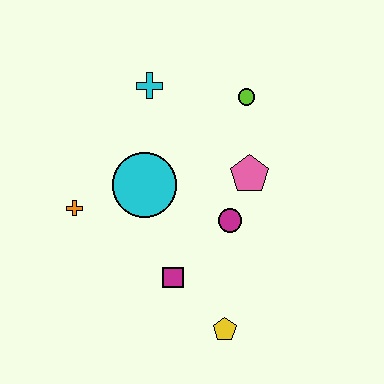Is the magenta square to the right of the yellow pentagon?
No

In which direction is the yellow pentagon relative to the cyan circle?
The yellow pentagon is below the cyan circle.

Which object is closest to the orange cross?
The cyan circle is closest to the orange cross.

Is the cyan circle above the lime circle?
No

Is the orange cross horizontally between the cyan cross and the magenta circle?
No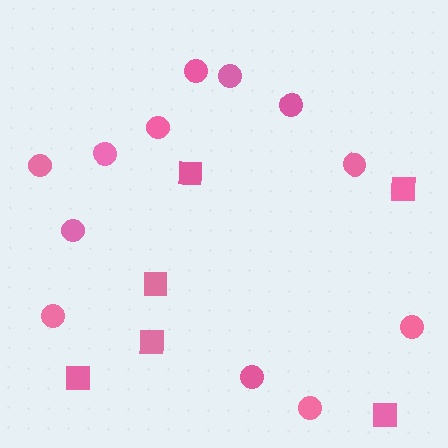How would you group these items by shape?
There are 2 groups: one group of squares (6) and one group of circles (12).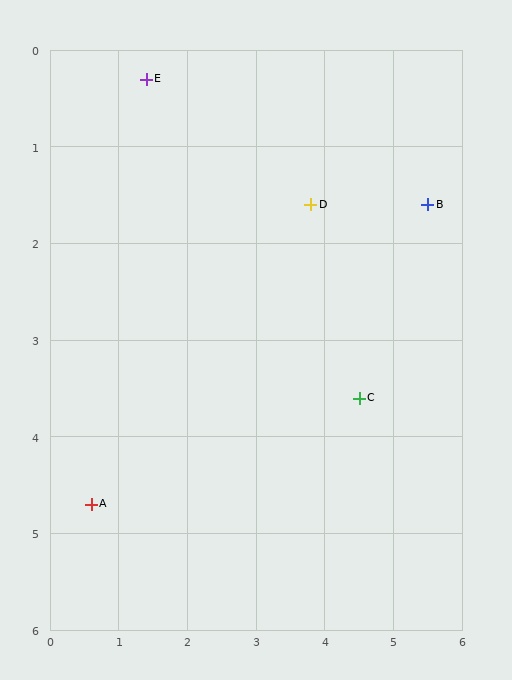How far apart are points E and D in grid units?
Points E and D are about 2.7 grid units apart.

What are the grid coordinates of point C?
Point C is at approximately (4.5, 3.6).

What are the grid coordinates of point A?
Point A is at approximately (0.6, 4.7).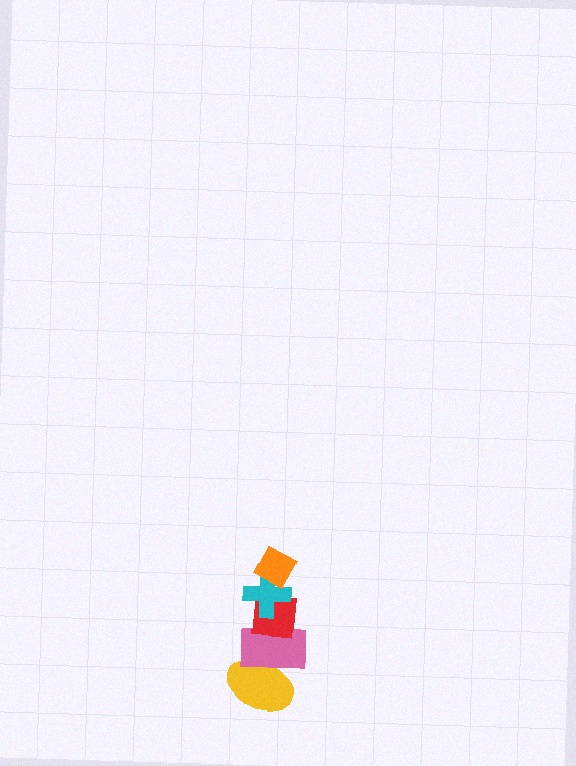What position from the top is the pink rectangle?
The pink rectangle is 4th from the top.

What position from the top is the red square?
The red square is 3rd from the top.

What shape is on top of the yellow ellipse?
The pink rectangle is on top of the yellow ellipse.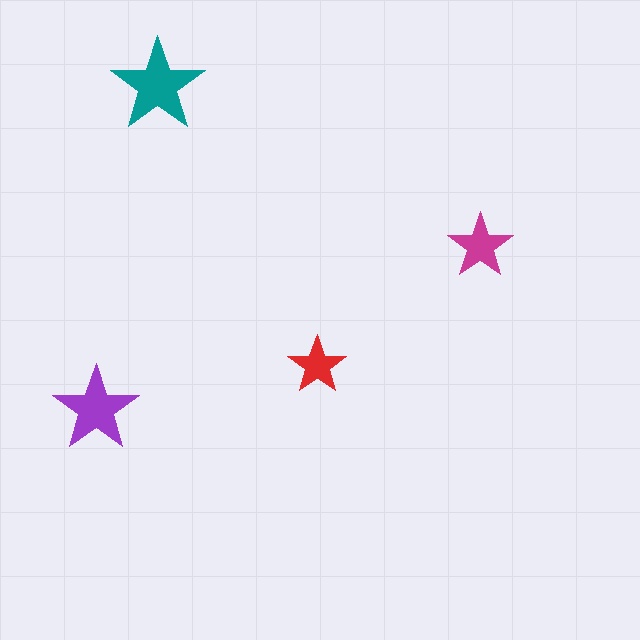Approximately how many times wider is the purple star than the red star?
About 1.5 times wider.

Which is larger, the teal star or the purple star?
The teal one.